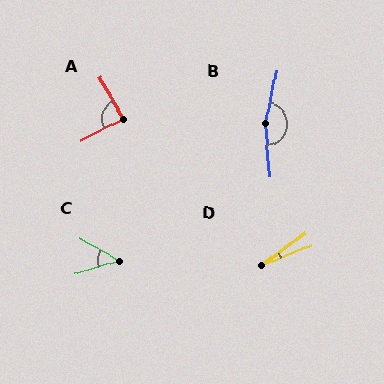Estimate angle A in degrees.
Approximately 86 degrees.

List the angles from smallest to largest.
D (15°), C (46°), A (86°), B (165°).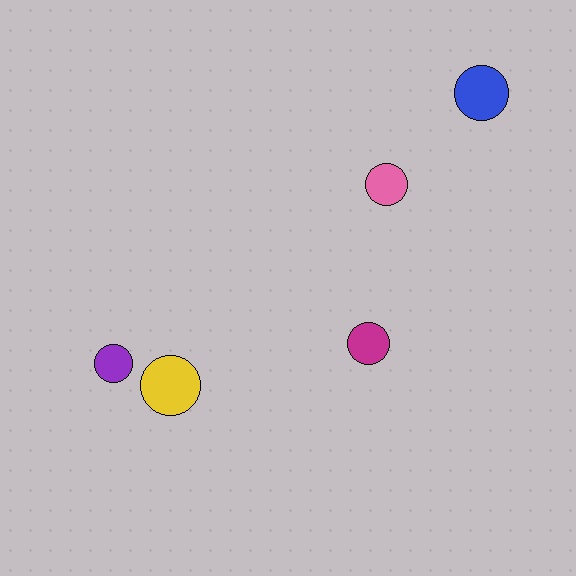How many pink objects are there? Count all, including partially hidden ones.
There is 1 pink object.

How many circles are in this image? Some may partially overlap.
There are 5 circles.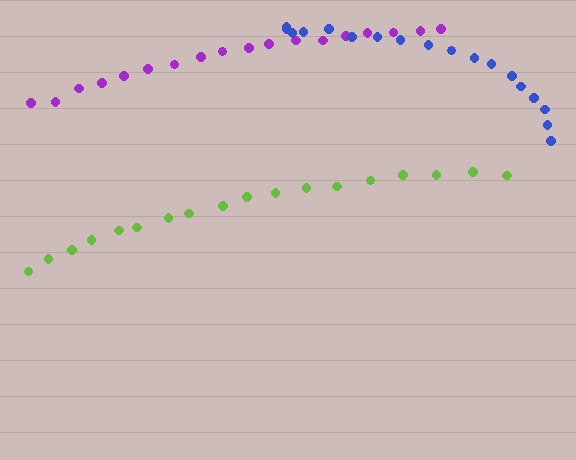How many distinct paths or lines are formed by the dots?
There are 3 distinct paths.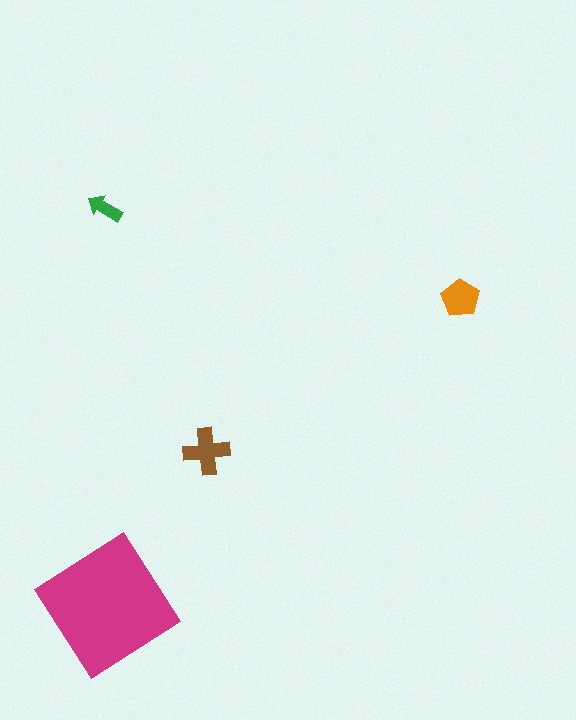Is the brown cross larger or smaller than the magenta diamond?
Smaller.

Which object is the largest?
The magenta diamond.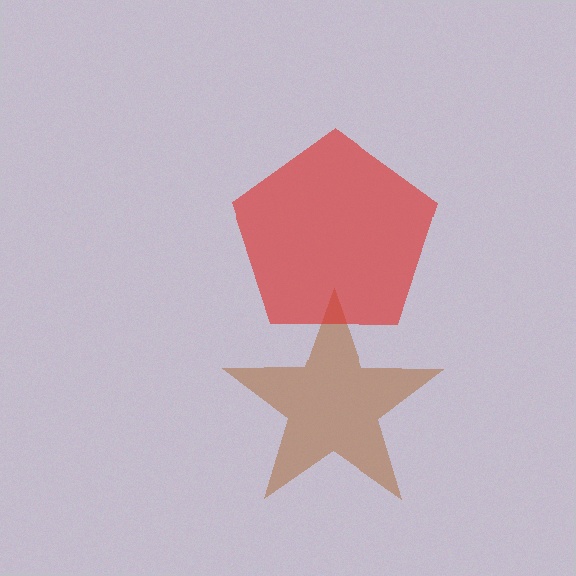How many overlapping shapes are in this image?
There are 2 overlapping shapes in the image.